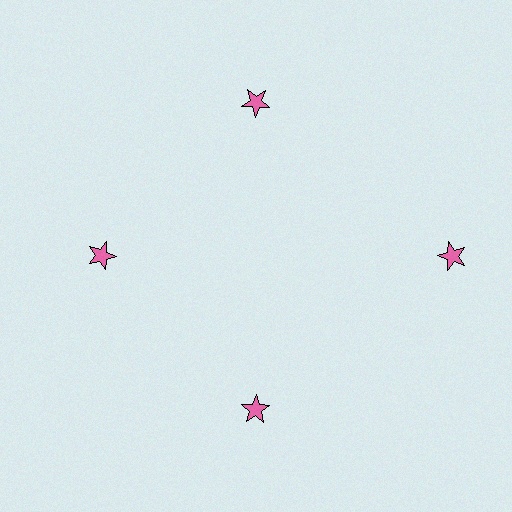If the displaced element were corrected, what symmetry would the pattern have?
It would have 4-fold rotational symmetry — the pattern would map onto itself every 90 degrees.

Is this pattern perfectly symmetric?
No. The 4 pink stars are arranged in a ring, but one element near the 3 o'clock position is pushed outward from the center, breaking the 4-fold rotational symmetry.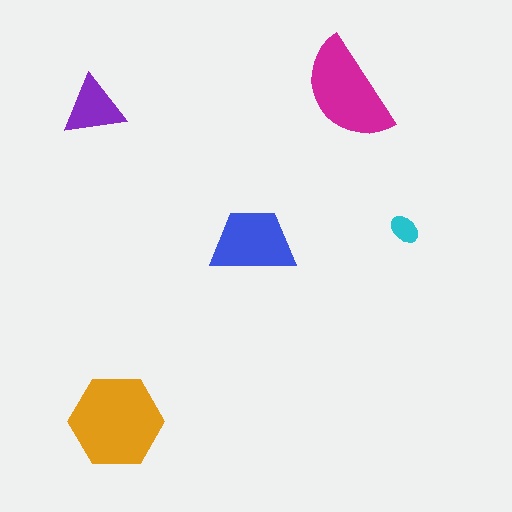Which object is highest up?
The magenta semicircle is topmost.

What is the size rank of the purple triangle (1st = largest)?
4th.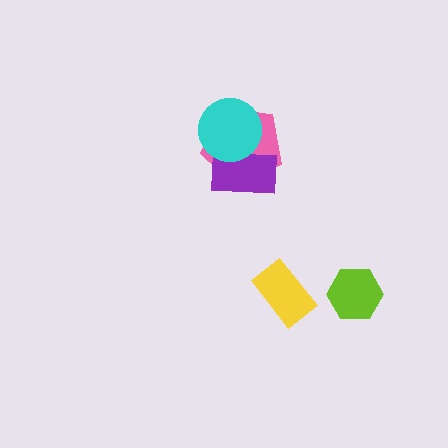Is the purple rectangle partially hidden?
Yes, it is partially covered by another shape.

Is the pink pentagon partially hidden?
Yes, it is partially covered by another shape.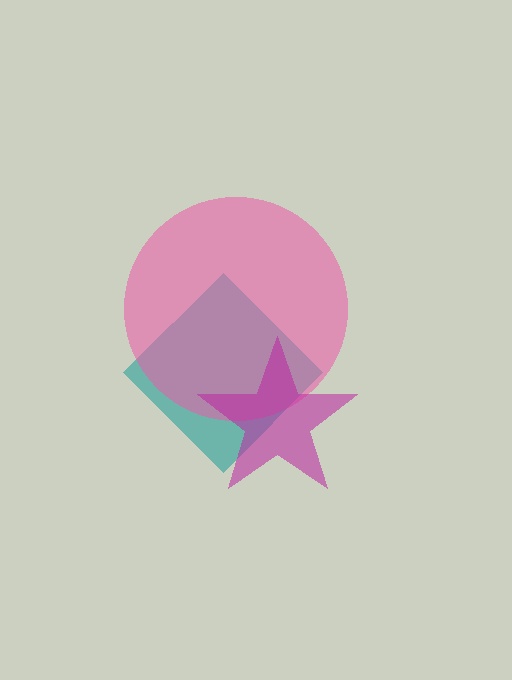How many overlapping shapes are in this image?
There are 3 overlapping shapes in the image.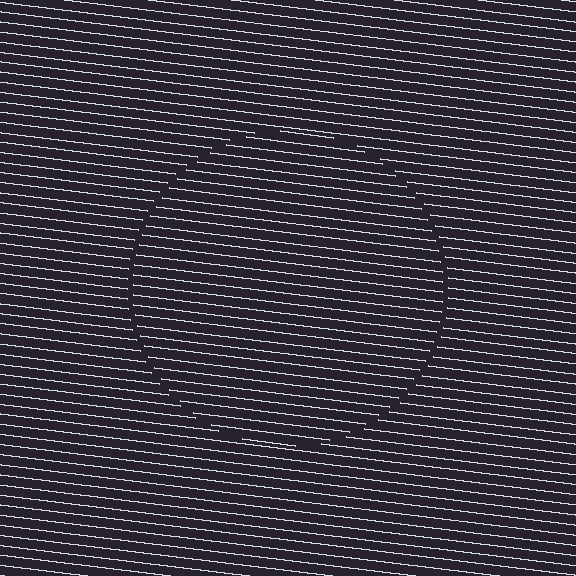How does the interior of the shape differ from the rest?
The interior of the shape contains the same grating, shifted by half a period — the contour is defined by the phase discontinuity where line-ends from the inner and outer gratings abut.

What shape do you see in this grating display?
An illusory circle. The interior of the shape contains the same grating, shifted by half a period — the contour is defined by the phase discontinuity where line-ends from the inner and outer gratings abut.